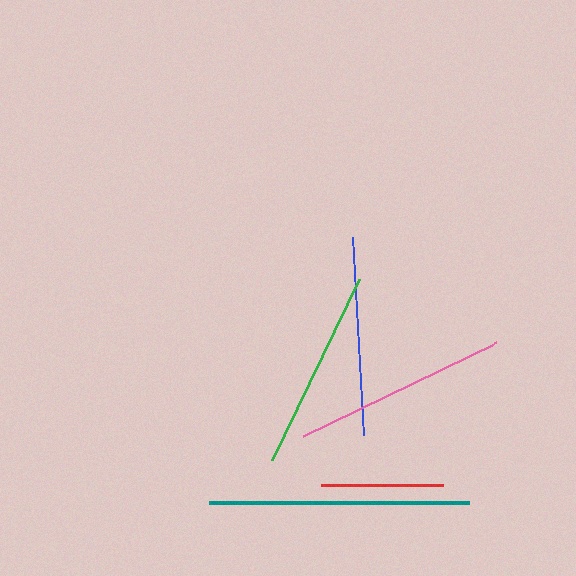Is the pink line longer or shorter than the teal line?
The teal line is longer than the pink line.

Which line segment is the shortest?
The red line is the shortest at approximately 122 pixels.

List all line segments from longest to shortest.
From longest to shortest: teal, pink, green, blue, red.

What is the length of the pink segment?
The pink segment is approximately 214 pixels long.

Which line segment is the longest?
The teal line is the longest at approximately 260 pixels.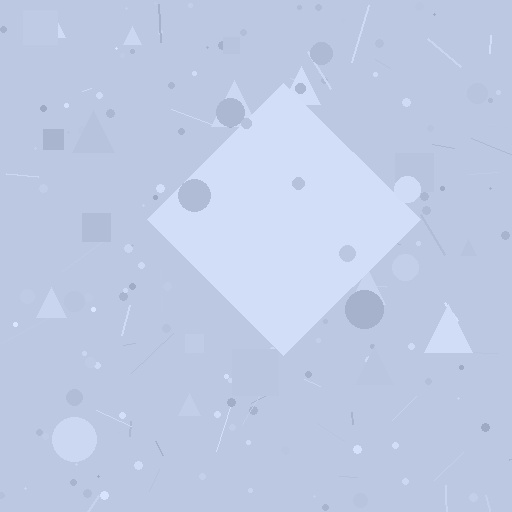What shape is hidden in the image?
A diamond is hidden in the image.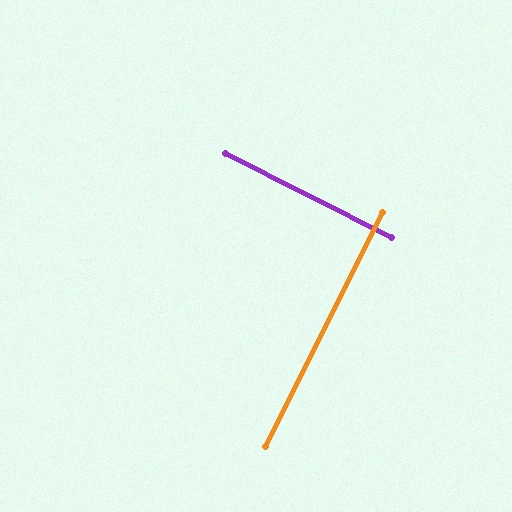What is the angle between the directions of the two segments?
Approximately 90 degrees.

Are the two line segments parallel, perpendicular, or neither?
Perpendicular — they meet at approximately 90°.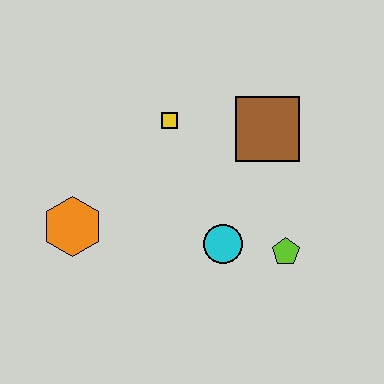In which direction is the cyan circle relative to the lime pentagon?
The cyan circle is to the left of the lime pentagon.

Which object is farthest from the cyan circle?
The orange hexagon is farthest from the cyan circle.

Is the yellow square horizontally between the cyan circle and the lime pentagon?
No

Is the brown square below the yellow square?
Yes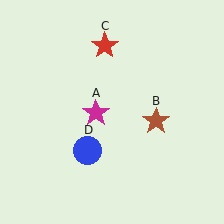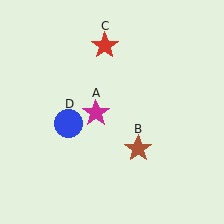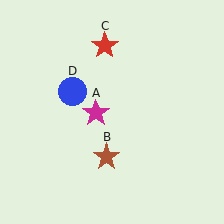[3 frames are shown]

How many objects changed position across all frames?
2 objects changed position: brown star (object B), blue circle (object D).